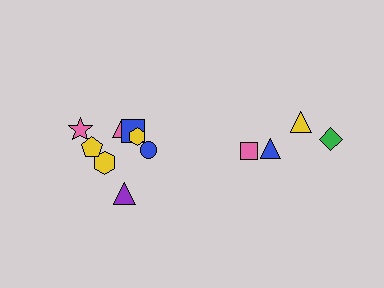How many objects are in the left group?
There are 8 objects.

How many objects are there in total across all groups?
There are 12 objects.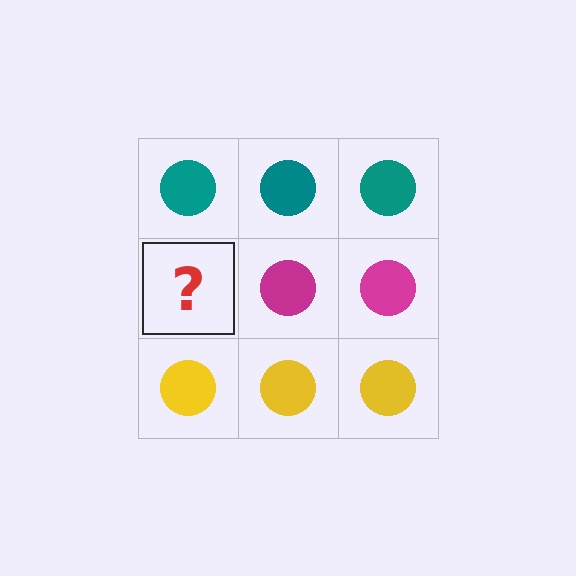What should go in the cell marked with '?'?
The missing cell should contain a magenta circle.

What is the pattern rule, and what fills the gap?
The rule is that each row has a consistent color. The gap should be filled with a magenta circle.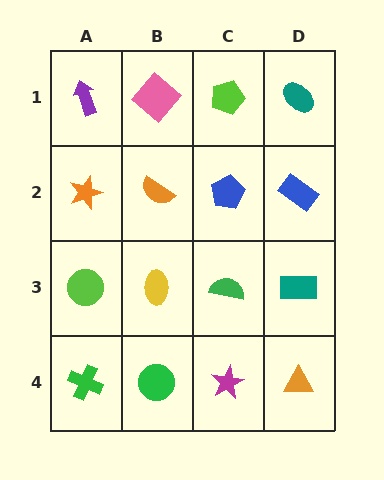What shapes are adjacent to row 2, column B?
A pink diamond (row 1, column B), a yellow ellipse (row 3, column B), an orange star (row 2, column A), a blue pentagon (row 2, column C).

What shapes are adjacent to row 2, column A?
A purple arrow (row 1, column A), a lime circle (row 3, column A), an orange semicircle (row 2, column B).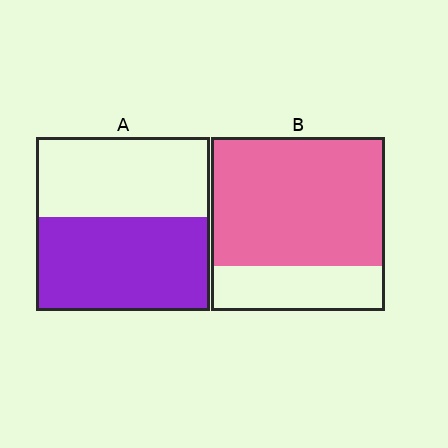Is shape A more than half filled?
Yes.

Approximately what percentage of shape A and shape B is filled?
A is approximately 55% and B is approximately 75%.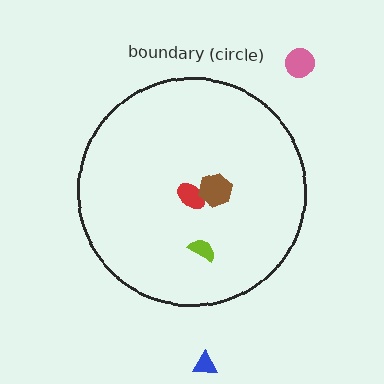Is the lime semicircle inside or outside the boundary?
Inside.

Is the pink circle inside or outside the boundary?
Outside.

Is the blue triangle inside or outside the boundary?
Outside.